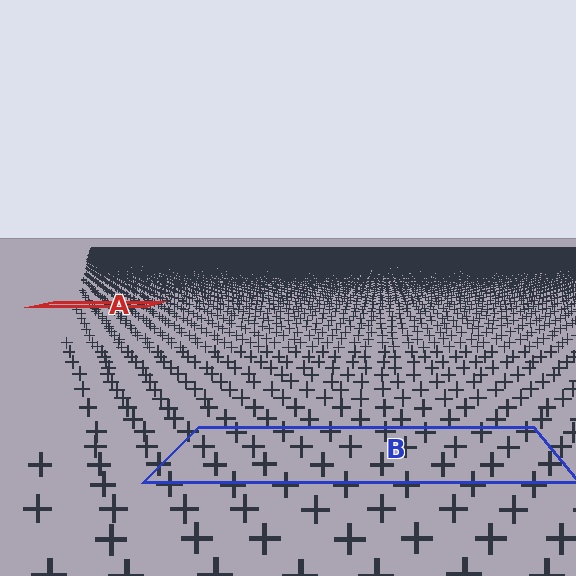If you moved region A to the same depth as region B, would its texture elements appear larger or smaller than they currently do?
They would appear larger. At a closer depth, the same texture elements are projected at a bigger on-screen size.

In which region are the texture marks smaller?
The texture marks are smaller in region A, because it is farther away.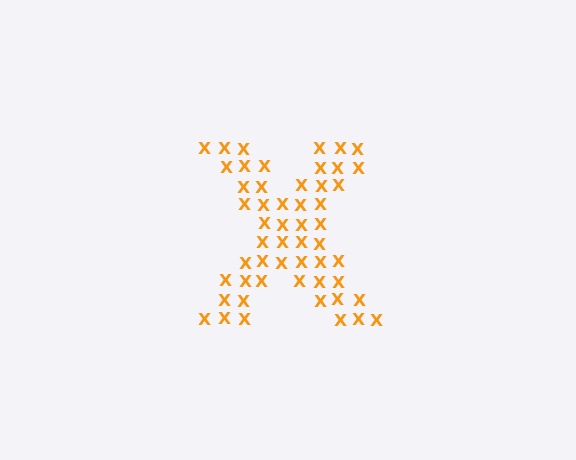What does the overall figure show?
The overall figure shows the letter X.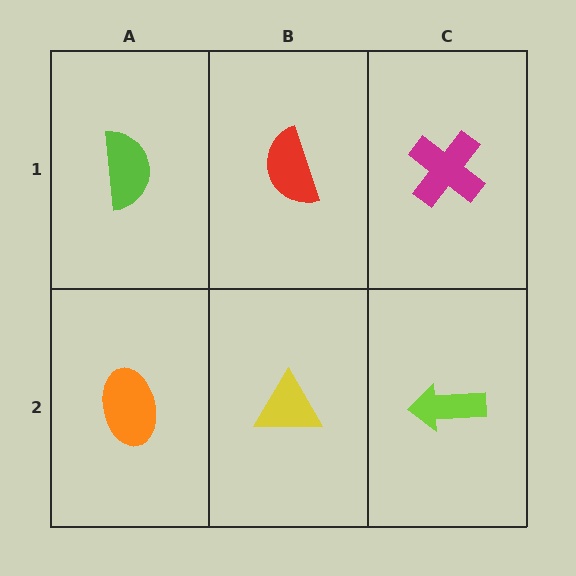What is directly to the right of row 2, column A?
A yellow triangle.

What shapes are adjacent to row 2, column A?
A lime semicircle (row 1, column A), a yellow triangle (row 2, column B).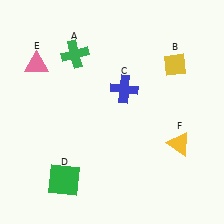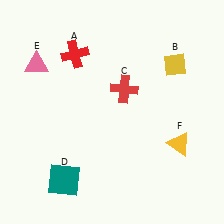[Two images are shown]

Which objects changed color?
A changed from green to red. C changed from blue to red. D changed from green to teal.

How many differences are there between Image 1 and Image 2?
There are 3 differences between the two images.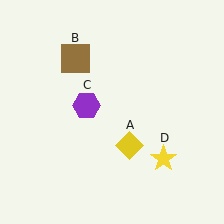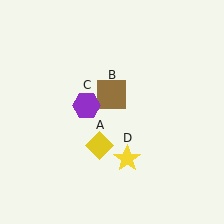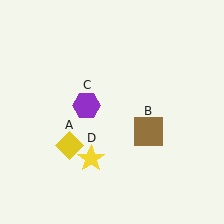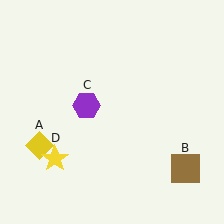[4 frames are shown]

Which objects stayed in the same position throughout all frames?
Purple hexagon (object C) remained stationary.